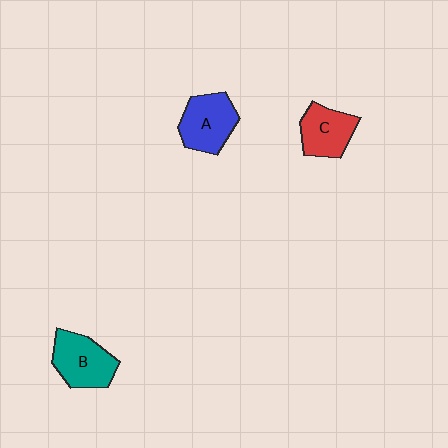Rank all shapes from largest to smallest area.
From largest to smallest: B (teal), A (blue), C (red).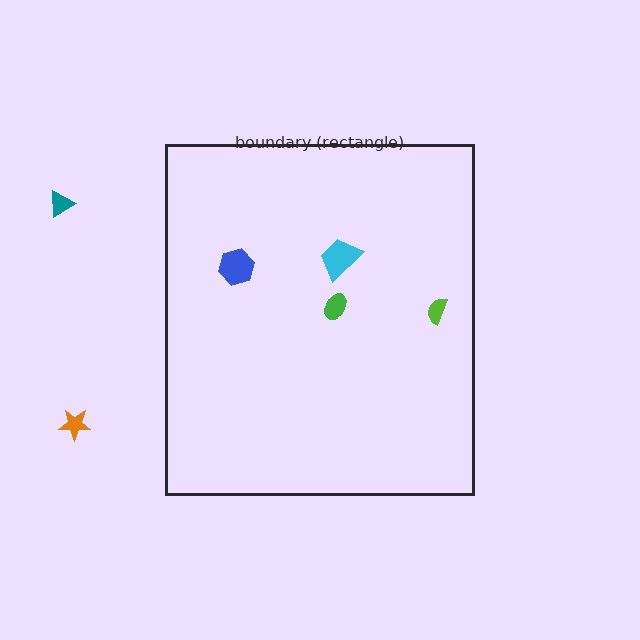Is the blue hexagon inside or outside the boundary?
Inside.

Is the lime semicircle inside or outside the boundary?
Inside.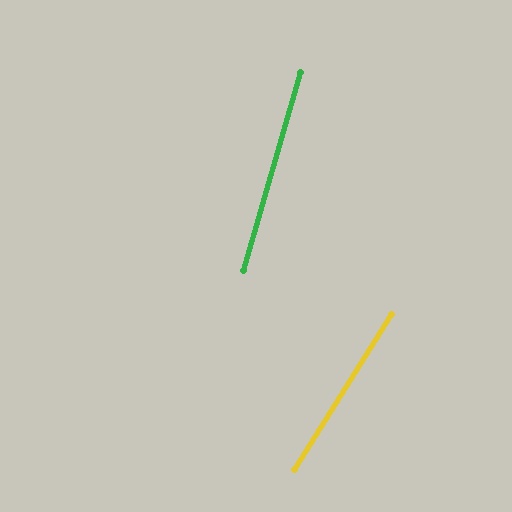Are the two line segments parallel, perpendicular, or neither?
Neither parallel nor perpendicular — they differ by about 16°.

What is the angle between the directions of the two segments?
Approximately 16 degrees.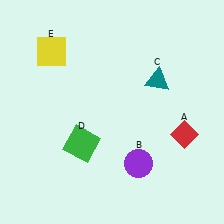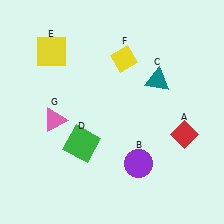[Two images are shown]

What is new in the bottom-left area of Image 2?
A pink triangle (G) was added in the bottom-left area of Image 2.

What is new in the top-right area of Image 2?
A yellow diamond (F) was added in the top-right area of Image 2.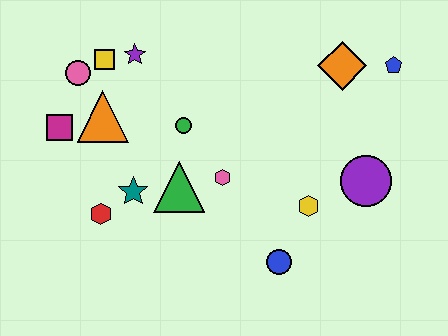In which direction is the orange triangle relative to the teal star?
The orange triangle is above the teal star.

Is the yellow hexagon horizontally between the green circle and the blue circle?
No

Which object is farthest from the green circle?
The blue pentagon is farthest from the green circle.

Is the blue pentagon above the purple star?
No